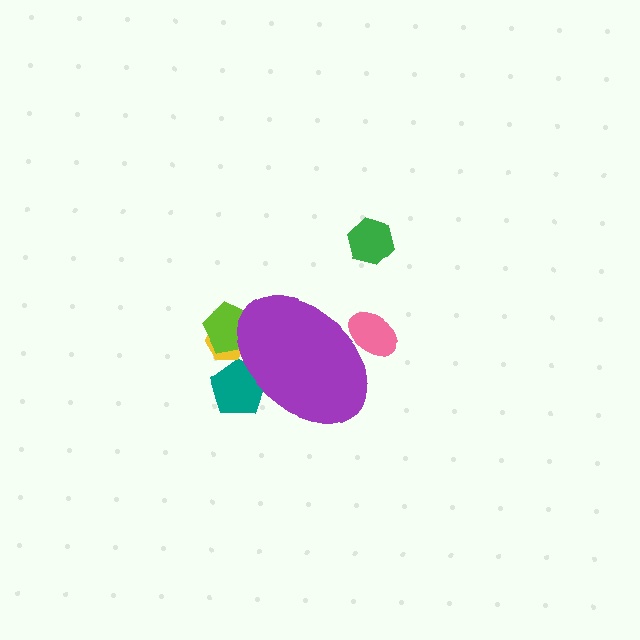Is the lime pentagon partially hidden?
Yes, the lime pentagon is partially hidden behind the purple ellipse.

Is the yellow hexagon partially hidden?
Yes, the yellow hexagon is partially hidden behind the purple ellipse.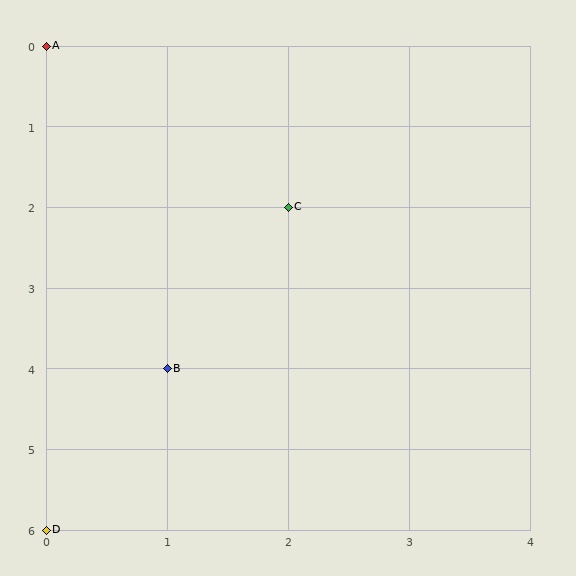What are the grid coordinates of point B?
Point B is at grid coordinates (1, 4).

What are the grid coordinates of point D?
Point D is at grid coordinates (0, 6).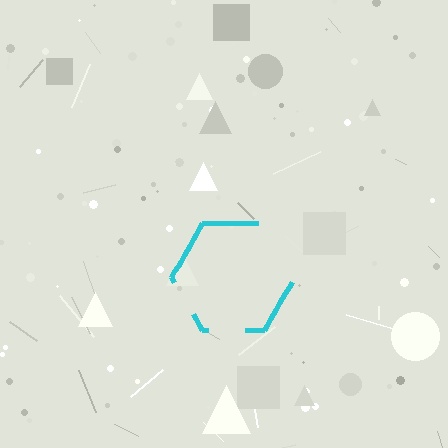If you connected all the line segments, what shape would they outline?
They would outline a hexagon.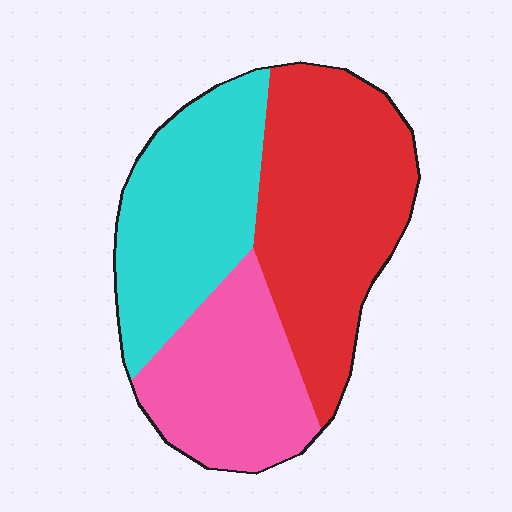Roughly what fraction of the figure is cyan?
Cyan takes up between a sixth and a third of the figure.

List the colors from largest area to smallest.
From largest to smallest: red, cyan, pink.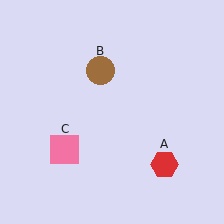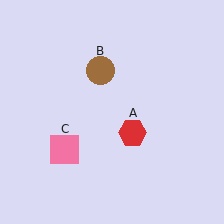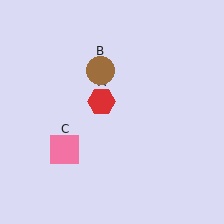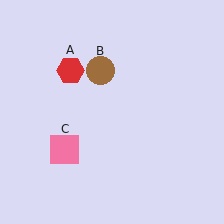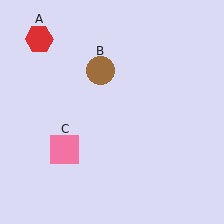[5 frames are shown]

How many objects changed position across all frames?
1 object changed position: red hexagon (object A).